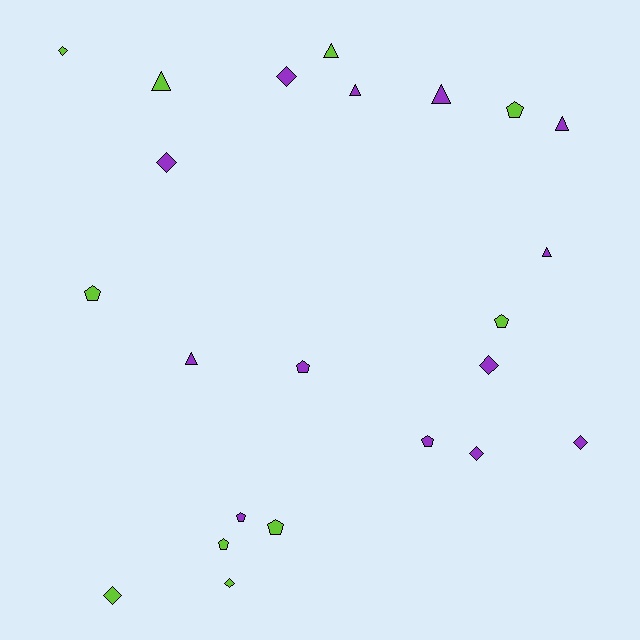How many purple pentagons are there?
There are 3 purple pentagons.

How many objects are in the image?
There are 23 objects.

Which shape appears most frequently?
Pentagon, with 8 objects.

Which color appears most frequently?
Purple, with 13 objects.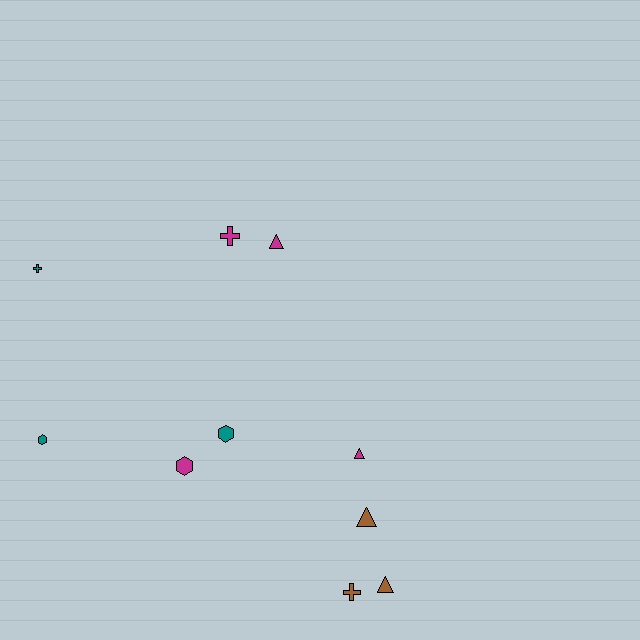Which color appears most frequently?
Magenta, with 4 objects.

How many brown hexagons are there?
There are no brown hexagons.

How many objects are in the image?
There are 10 objects.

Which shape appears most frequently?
Triangle, with 4 objects.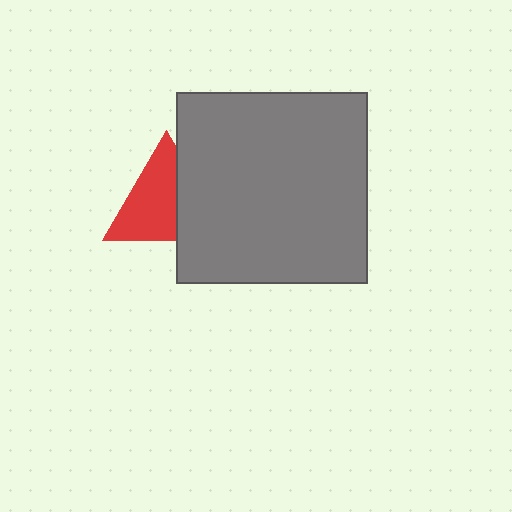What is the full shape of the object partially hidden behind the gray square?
The partially hidden object is a red triangle.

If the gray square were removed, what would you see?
You would see the complete red triangle.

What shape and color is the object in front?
The object in front is a gray square.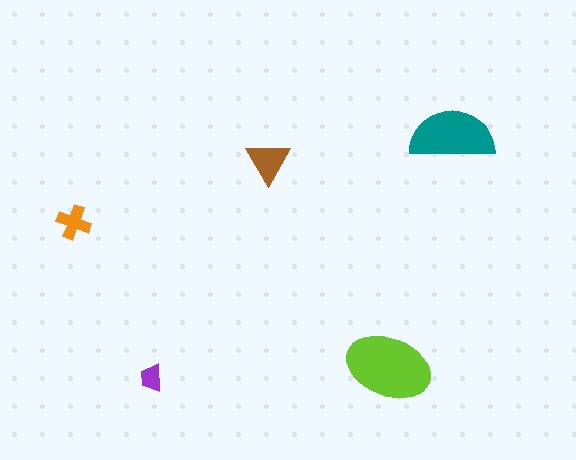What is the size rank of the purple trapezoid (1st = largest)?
5th.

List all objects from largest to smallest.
The lime ellipse, the teal semicircle, the brown triangle, the orange cross, the purple trapezoid.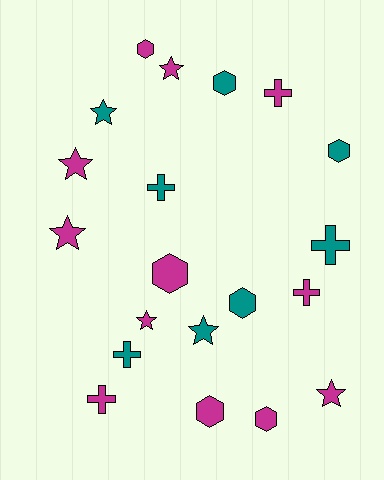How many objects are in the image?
There are 20 objects.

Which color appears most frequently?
Magenta, with 12 objects.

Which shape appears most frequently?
Hexagon, with 7 objects.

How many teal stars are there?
There are 2 teal stars.